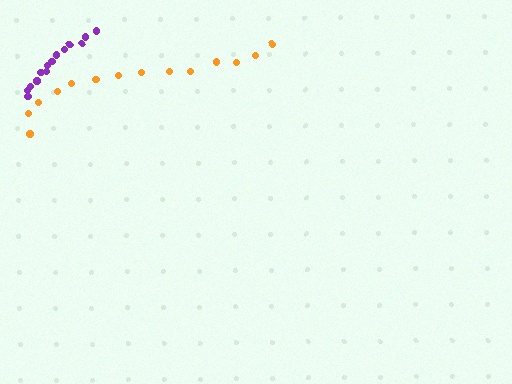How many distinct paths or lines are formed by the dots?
There are 2 distinct paths.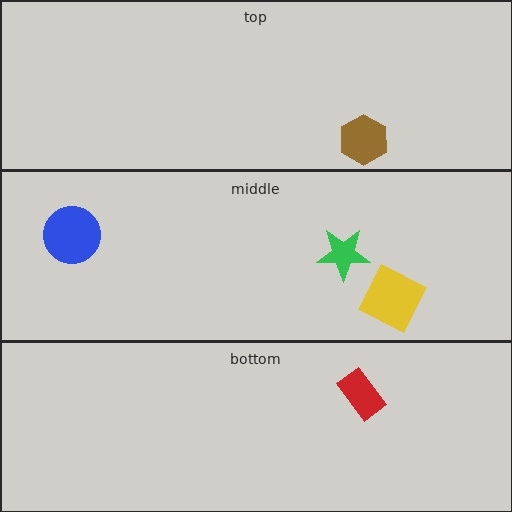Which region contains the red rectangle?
The bottom region.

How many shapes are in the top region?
1.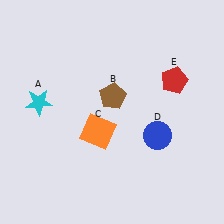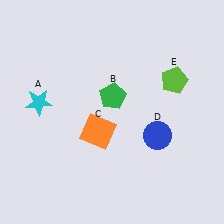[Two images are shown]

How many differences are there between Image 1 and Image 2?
There are 2 differences between the two images.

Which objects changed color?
B changed from brown to green. E changed from red to lime.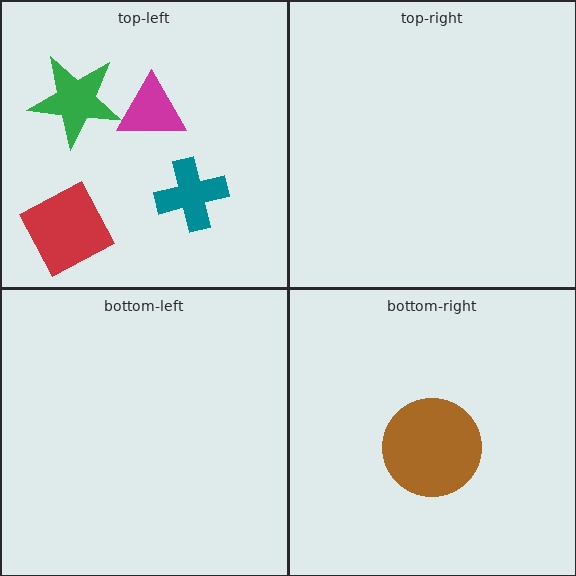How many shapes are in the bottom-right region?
1.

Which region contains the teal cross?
The top-left region.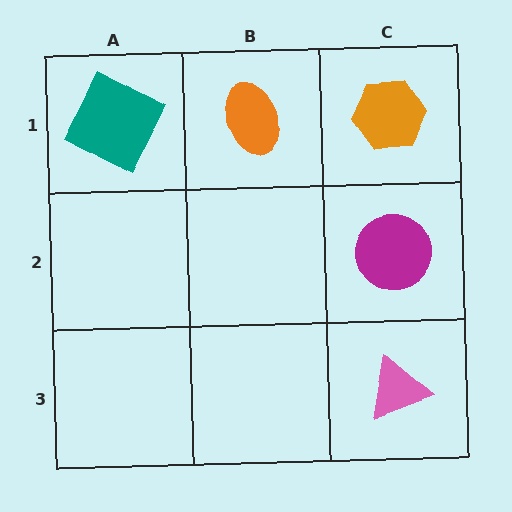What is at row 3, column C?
A pink triangle.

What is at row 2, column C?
A magenta circle.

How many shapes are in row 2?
1 shape.